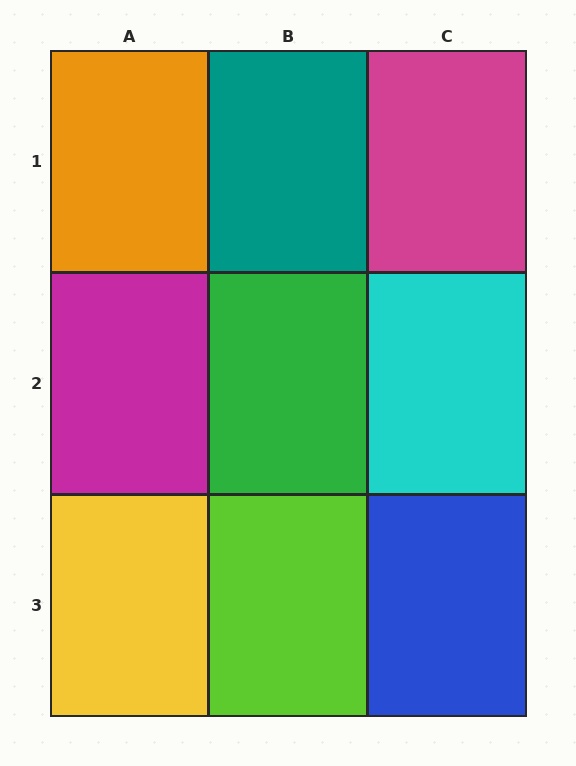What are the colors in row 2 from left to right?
Magenta, green, cyan.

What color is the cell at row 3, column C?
Blue.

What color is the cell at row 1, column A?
Orange.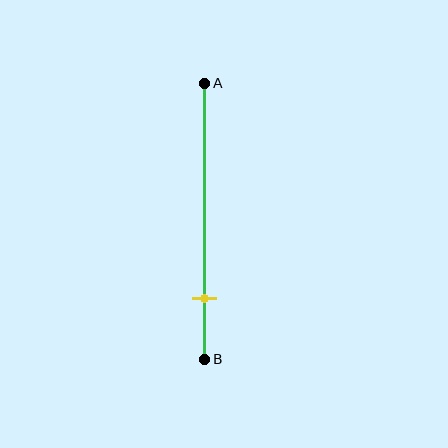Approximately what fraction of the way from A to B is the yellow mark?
The yellow mark is approximately 80% of the way from A to B.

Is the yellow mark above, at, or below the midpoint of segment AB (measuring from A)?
The yellow mark is below the midpoint of segment AB.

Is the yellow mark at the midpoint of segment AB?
No, the mark is at about 80% from A, not at the 50% midpoint.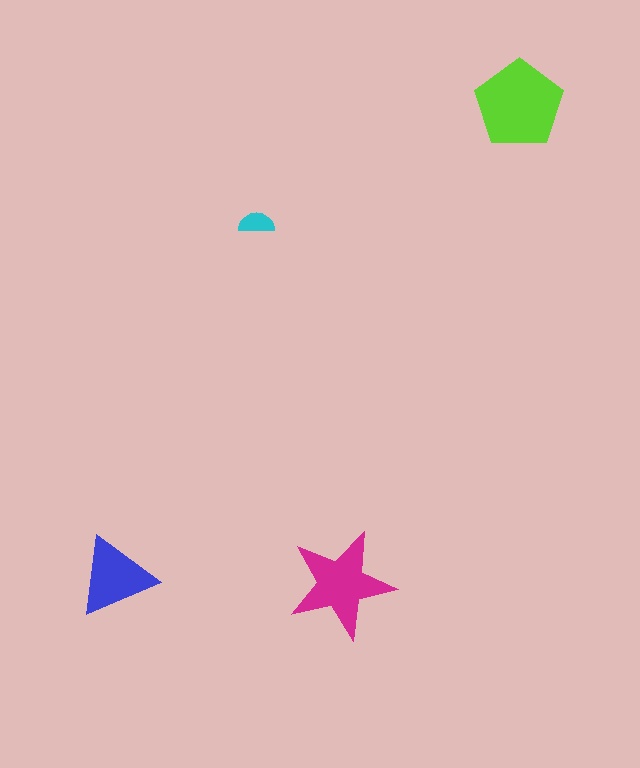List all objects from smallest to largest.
The cyan semicircle, the blue triangle, the magenta star, the lime pentagon.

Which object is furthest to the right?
The lime pentagon is rightmost.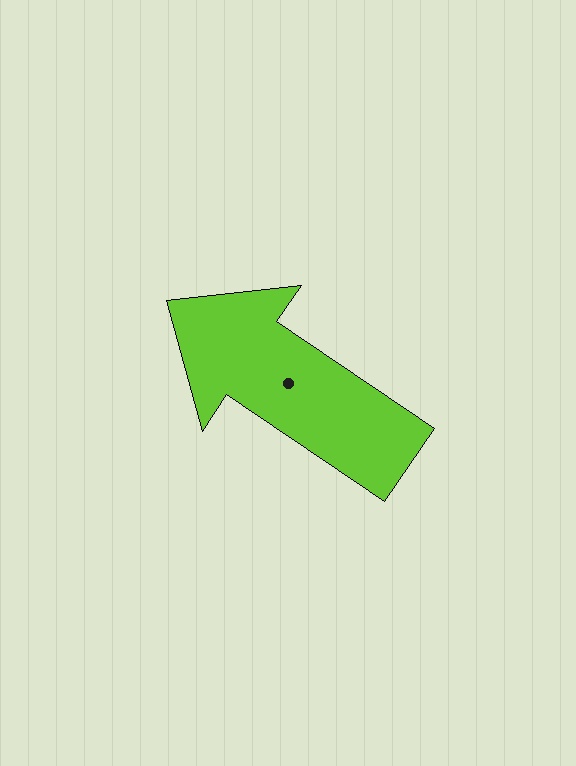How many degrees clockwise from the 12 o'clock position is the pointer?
Approximately 304 degrees.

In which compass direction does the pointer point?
Northwest.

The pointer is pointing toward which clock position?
Roughly 10 o'clock.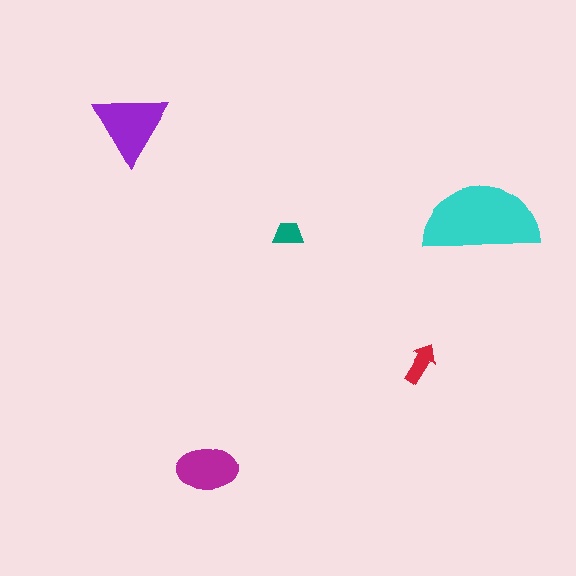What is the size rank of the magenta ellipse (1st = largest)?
3rd.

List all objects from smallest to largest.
The teal trapezoid, the red arrow, the magenta ellipse, the purple triangle, the cyan semicircle.